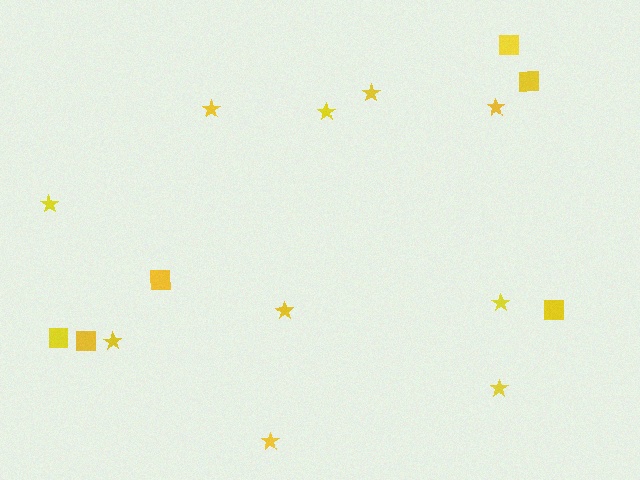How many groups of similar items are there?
There are 2 groups: one group of stars (10) and one group of squares (6).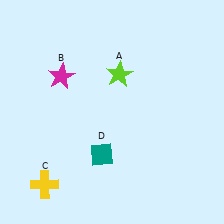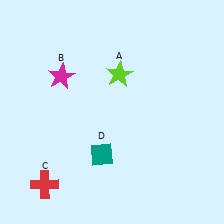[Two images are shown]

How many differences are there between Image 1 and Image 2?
There is 1 difference between the two images.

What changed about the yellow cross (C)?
In Image 1, C is yellow. In Image 2, it changed to red.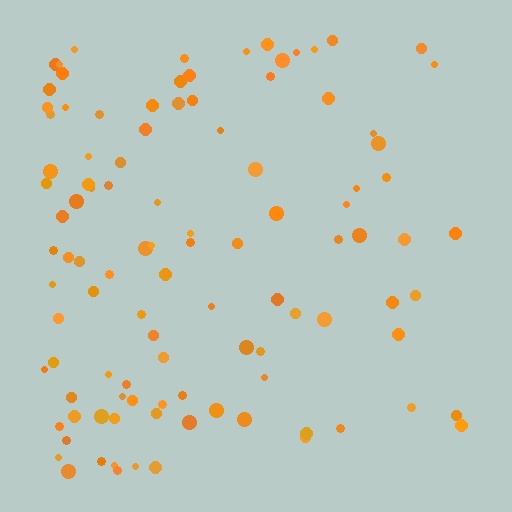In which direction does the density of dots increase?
From right to left, with the left side densest.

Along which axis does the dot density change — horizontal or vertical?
Horizontal.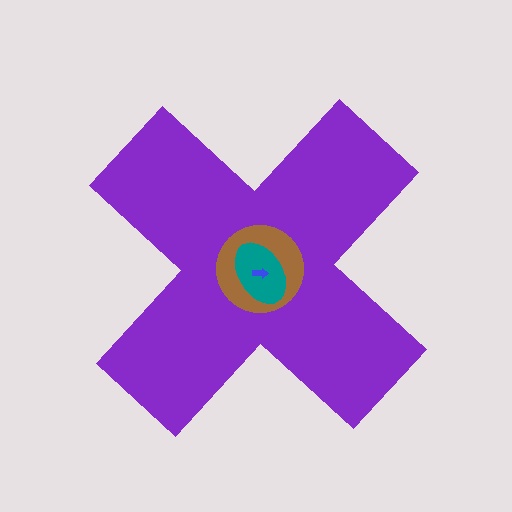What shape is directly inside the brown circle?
The teal ellipse.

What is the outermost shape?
The purple cross.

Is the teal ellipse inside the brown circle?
Yes.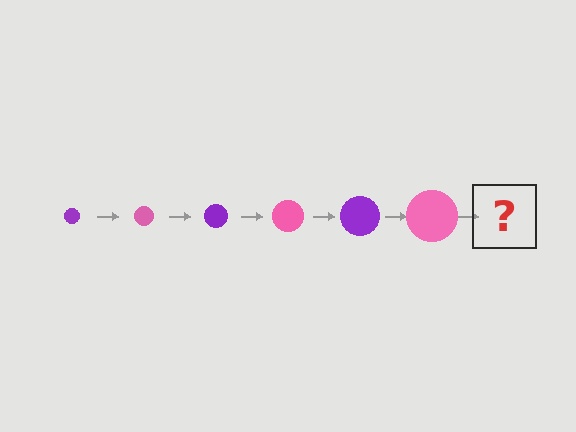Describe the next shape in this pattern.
It should be a purple circle, larger than the previous one.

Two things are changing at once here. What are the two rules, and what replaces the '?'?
The two rules are that the circle grows larger each step and the color cycles through purple and pink. The '?' should be a purple circle, larger than the previous one.